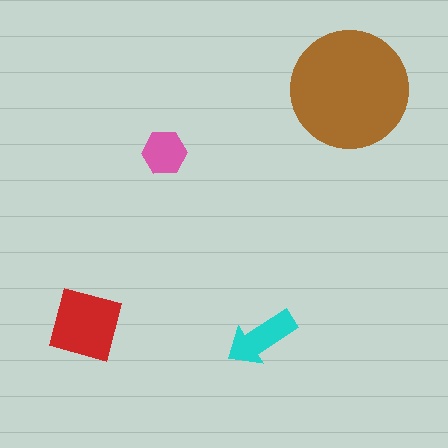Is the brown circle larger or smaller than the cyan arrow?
Larger.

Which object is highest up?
The brown circle is topmost.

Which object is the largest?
The brown circle.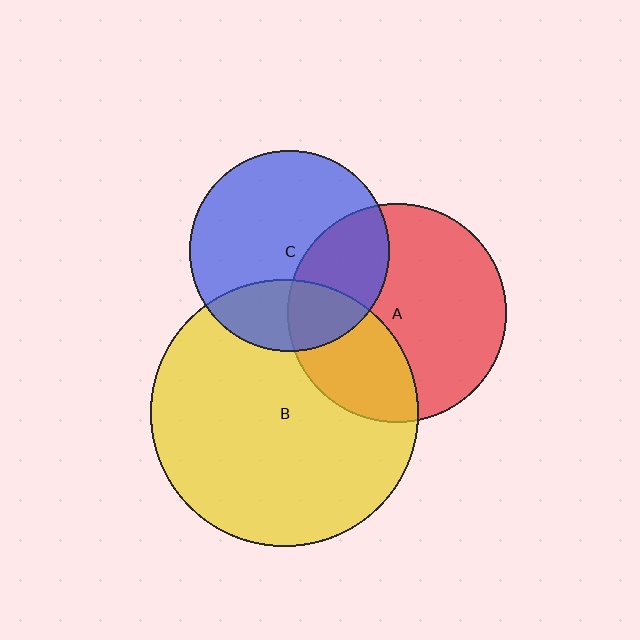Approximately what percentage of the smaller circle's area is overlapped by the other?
Approximately 25%.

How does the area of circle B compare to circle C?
Approximately 1.8 times.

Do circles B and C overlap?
Yes.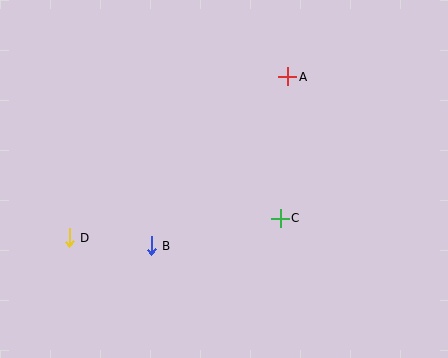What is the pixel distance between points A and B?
The distance between A and B is 217 pixels.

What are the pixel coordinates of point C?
Point C is at (280, 218).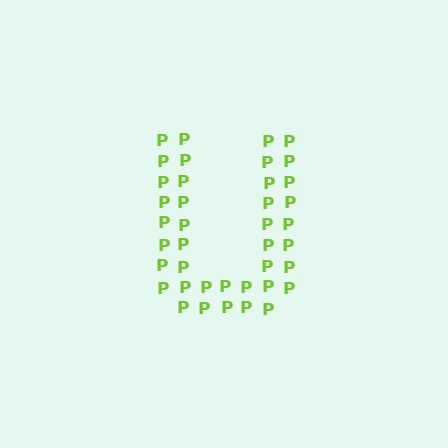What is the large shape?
The large shape is the letter U.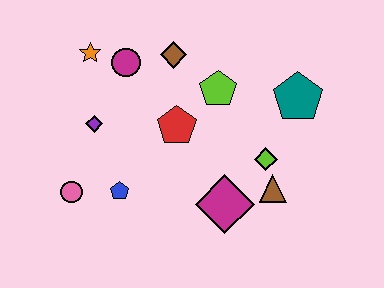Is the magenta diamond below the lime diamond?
Yes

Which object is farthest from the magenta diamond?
The orange star is farthest from the magenta diamond.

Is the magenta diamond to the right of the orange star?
Yes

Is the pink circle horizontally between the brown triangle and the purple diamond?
No